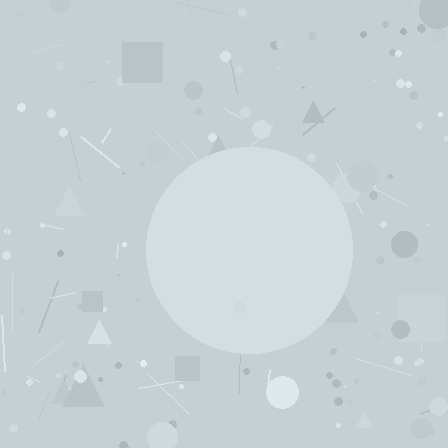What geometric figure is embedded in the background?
A circle is embedded in the background.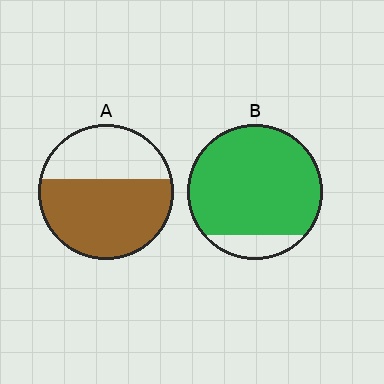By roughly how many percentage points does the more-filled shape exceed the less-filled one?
By roughly 25 percentage points (B over A).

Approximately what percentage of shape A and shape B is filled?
A is approximately 60% and B is approximately 85%.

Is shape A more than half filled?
Yes.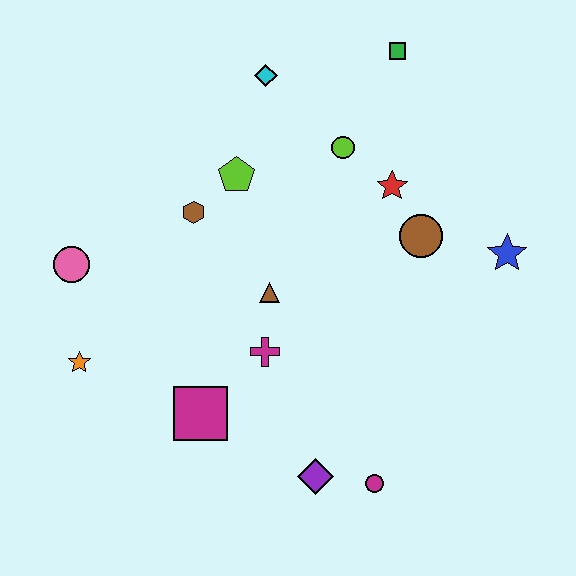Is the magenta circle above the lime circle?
No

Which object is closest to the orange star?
The pink circle is closest to the orange star.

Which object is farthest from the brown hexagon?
The magenta circle is farthest from the brown hexagon.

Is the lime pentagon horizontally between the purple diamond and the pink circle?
Yes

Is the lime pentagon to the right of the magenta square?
Yes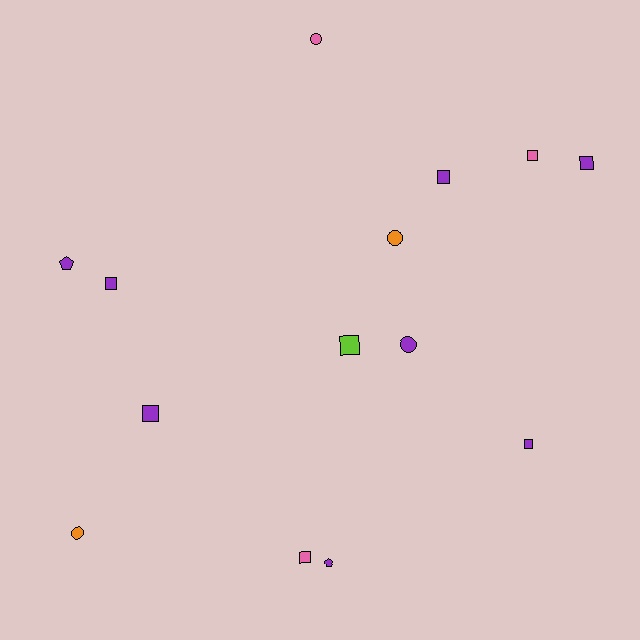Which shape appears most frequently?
Square, with 8 objects.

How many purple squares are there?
There are 5 purple squares.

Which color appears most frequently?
Purple, with 8 objects.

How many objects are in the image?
There are 14 objects.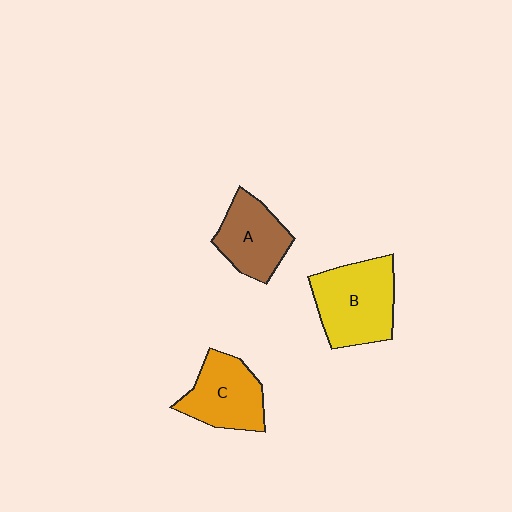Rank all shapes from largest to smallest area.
From largest to smallest: B (yellow), C (orange), A (brown).